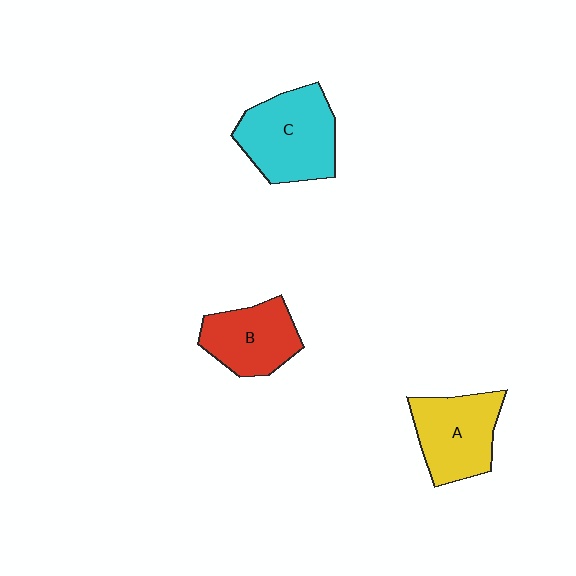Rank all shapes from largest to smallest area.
From largest to smallest: C (cyan), A (yellow), B (red).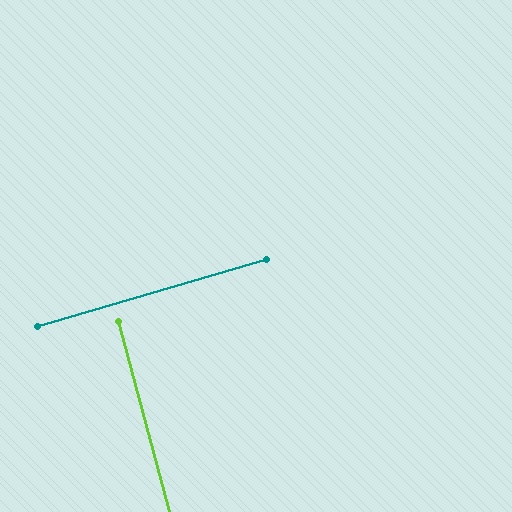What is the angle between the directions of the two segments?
Approximately 89 degrees.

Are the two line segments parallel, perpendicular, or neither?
Perpendicular — they meet at approximately 89°.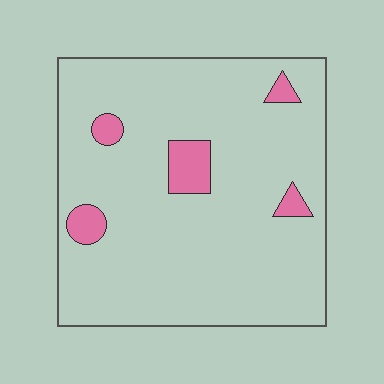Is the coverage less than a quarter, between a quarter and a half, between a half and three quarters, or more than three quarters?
Less than a quarter.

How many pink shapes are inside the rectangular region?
5.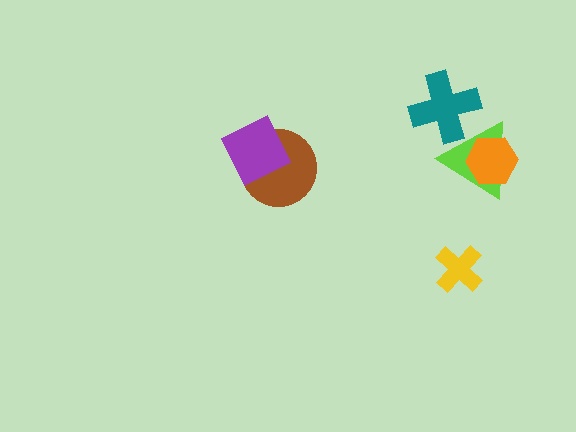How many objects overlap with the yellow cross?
0 objects overlap with the yellow cross.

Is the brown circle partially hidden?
Yes, it is partially covered by another shape.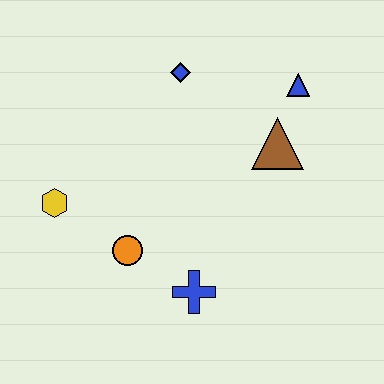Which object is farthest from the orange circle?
The blue triangle is farthest from the orange circle.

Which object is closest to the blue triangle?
The brown triangle is closest to the blue triangle.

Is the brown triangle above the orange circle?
Yes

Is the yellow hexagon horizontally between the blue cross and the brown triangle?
No